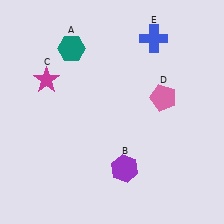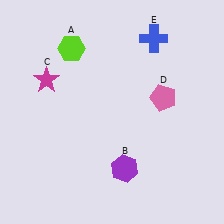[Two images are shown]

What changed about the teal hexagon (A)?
In Image 1, A is teal. In Image 2, it changed to lime.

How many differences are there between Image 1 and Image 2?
There is 1 difference between the two images.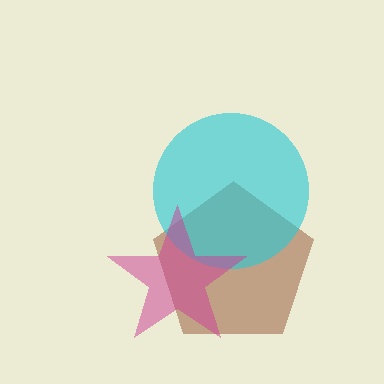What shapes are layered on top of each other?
The layered shapes are: a brown pentagon, a cyan circle, a magenta star.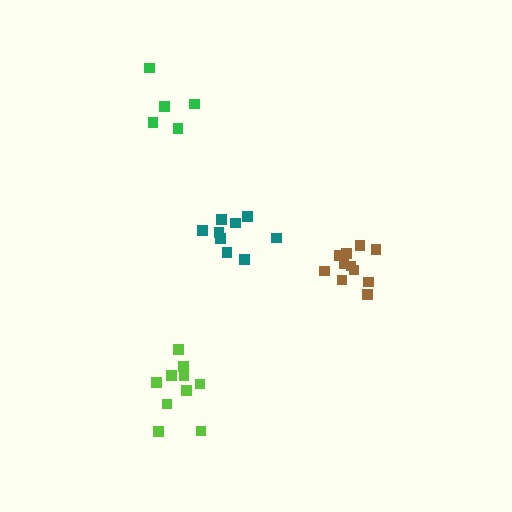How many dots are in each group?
Group 1: 9 dots, Group 2: 11 dots, Group 3: 5 dots, Group 4: 11 dots (36 total).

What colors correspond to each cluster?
The clusters are colored: teal, brown, green, lime.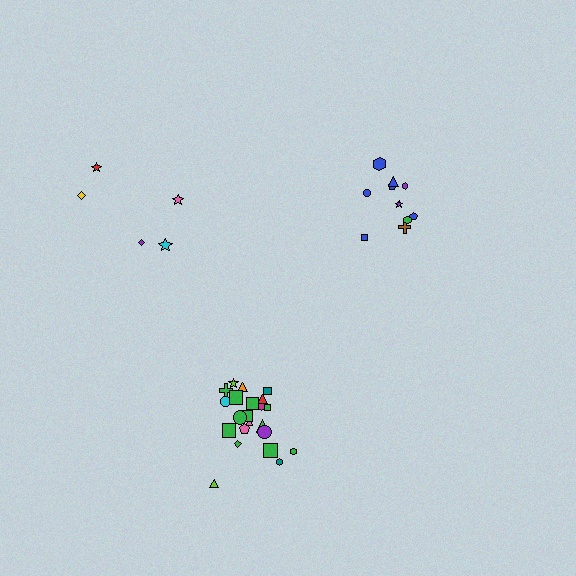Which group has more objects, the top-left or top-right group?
The top-right group.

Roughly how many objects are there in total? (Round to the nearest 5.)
Roughly 35 objects in total.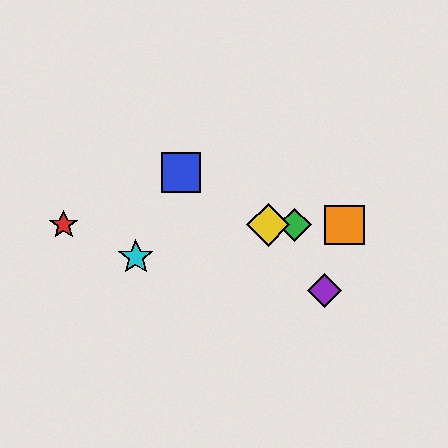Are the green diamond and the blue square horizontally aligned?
No, the green diamond is at y≈225 and the blue square is at y≈173.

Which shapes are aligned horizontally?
The red star, the green diamond, the yellow diamond, the orange square are aligned horizontally.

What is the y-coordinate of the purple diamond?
The purple diamond is at y≈290.